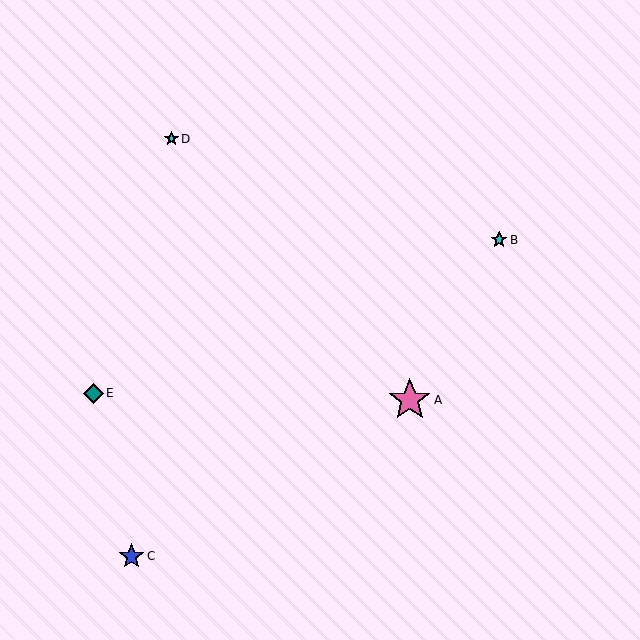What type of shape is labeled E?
Shape E is a teal diamond.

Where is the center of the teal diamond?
The center of the teal diamond is at (94, 394).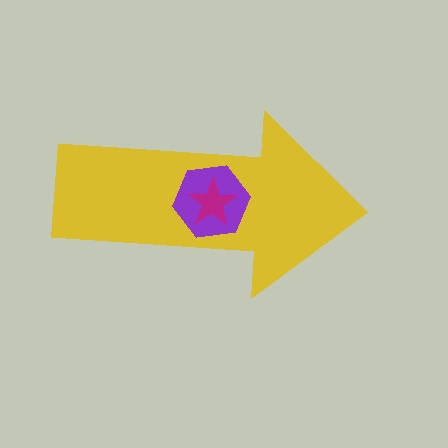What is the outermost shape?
The yellow arrow.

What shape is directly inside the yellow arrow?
The purple hexagon.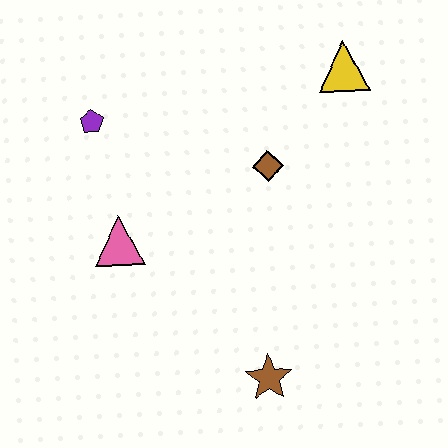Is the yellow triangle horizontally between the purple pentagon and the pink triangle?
No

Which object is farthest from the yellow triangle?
The brown star is farthest from the yellow triangle.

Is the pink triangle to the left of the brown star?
Yes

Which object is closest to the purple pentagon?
The pink triangle is closest to the purple pentagon.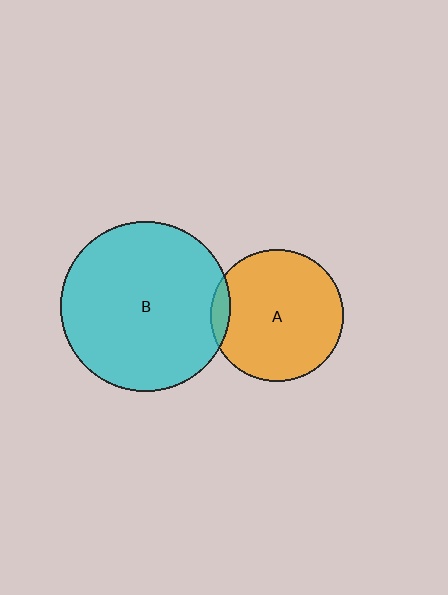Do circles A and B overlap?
Yes.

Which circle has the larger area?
Circle B (cyan).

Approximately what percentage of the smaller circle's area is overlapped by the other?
Approximately 5%.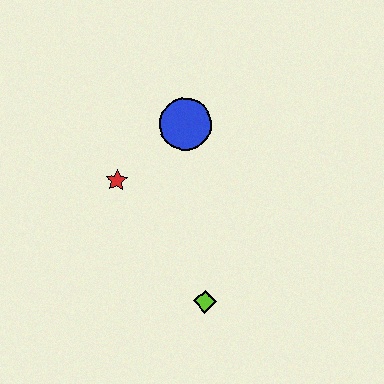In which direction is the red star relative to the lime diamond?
The red star is above the lime diamond.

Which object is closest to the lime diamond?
The red star is closest to the lime diamond.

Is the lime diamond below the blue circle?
Yes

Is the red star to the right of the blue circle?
No